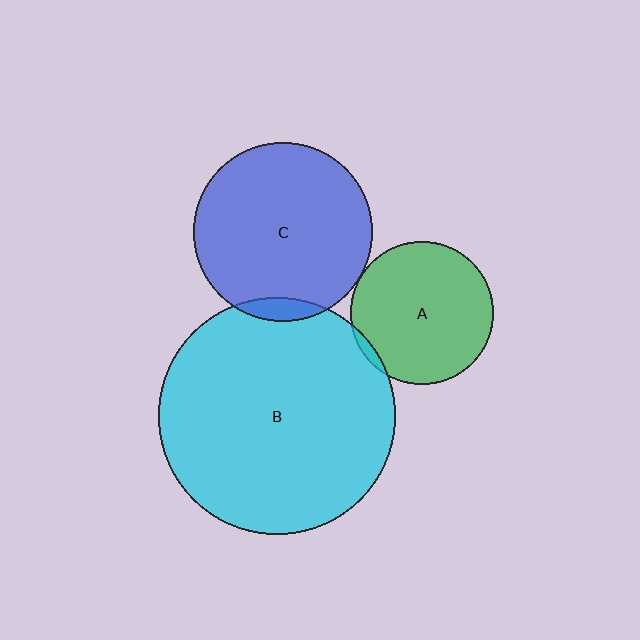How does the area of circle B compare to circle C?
Approximately 1.8 times.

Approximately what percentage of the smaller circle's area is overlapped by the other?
Approximately 5%.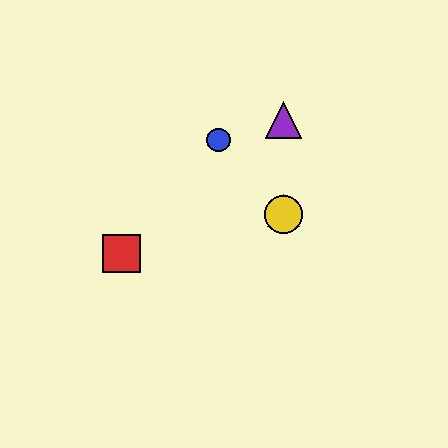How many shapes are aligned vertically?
3 shapes (the green triangle, the yellow circle, the purple triangle) are aligned vertically.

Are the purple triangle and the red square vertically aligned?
No, the purple triangle is at x≈284 and the red square is at x≈121.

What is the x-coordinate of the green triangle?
The green triangle is at x≈284.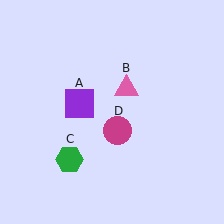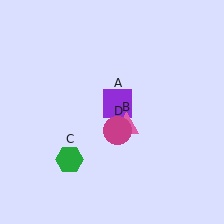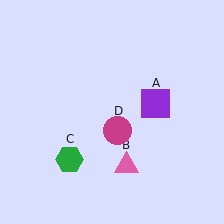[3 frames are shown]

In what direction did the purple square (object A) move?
The purple square (object A) moved right.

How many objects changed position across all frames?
2 objects changed position: purple square (object A), pink triangle (object B).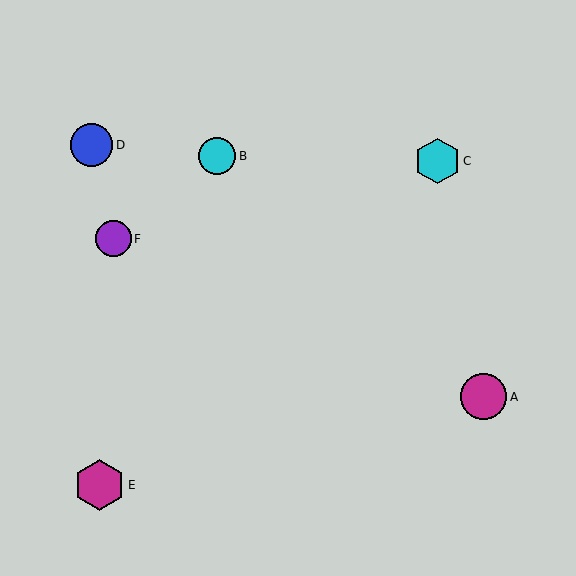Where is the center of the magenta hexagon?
The center of the magenta hexagon is at (100, 485).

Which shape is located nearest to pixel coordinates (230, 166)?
The cyan circle (labeled B) at (217, 156) is nearest to that location.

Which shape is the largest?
The magenta hexagon (labeled E) is the largest.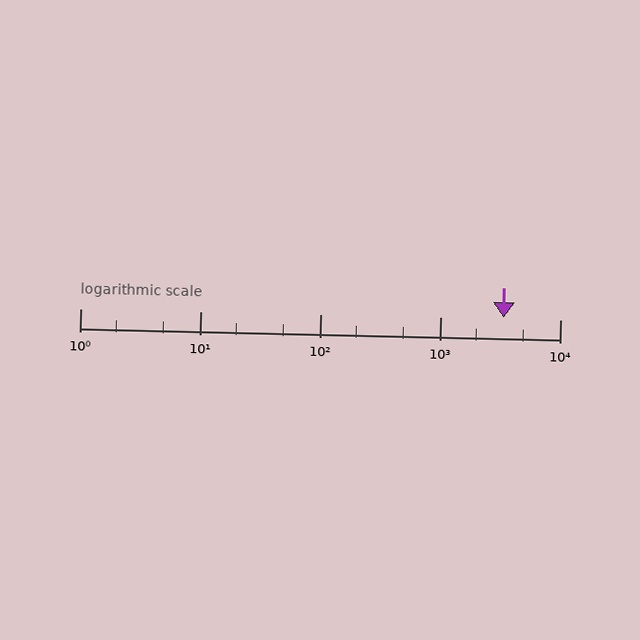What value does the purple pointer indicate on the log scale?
The pointer indicates approximately 3400.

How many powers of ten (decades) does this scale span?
The scale spans 4 decades, from 1 to 10000.